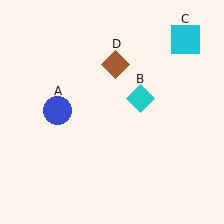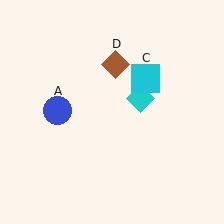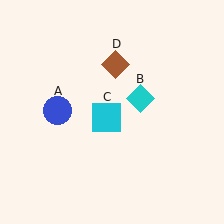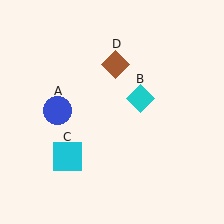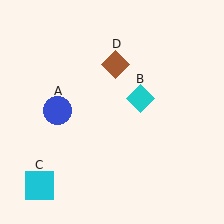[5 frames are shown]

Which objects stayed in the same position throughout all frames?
Blue circle (object A) and cyan diamond (object B) and brown diamond (object D) remained stationary.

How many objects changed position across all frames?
1 object changed position: cyan square (object C).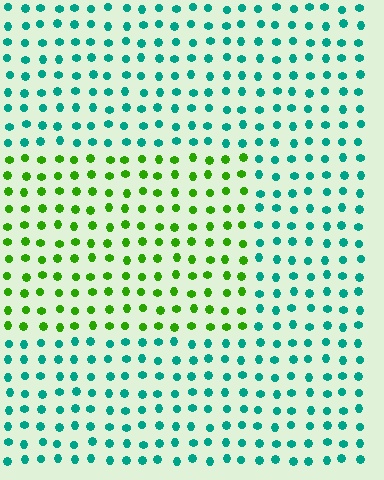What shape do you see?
I see a rectangle.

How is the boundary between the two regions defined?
The boundary is defined purely by a slight shift in hue (about 64 degrees). Spacing, size, and orientation are identical on both sides.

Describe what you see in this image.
The image is filled with small teal elements in a uniform arrangement. A rectangle-shaped region is visible where the elements are tinted to a slightly different hue, forming a subtle color boundary.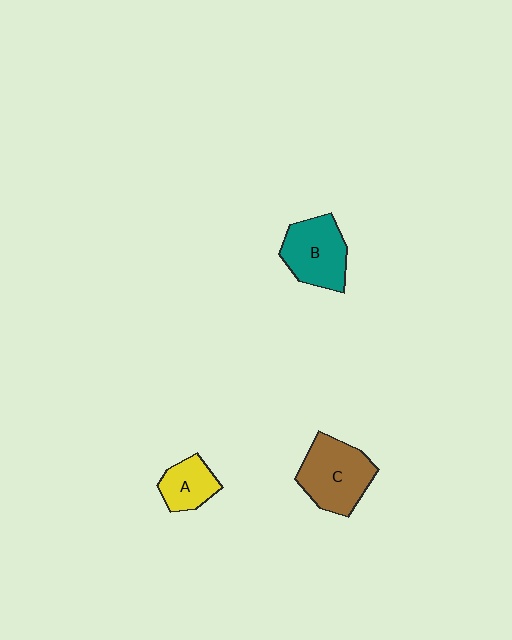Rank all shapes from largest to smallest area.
From largest to smallest: C (brown), B (teal), A (yellow).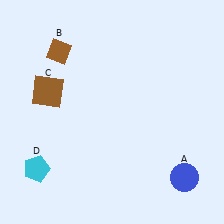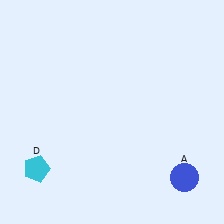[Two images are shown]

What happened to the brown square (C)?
The brown square (C) was removed in Image 2. It was in the top-left area of Image 1.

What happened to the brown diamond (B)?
The brown diamond (B) was removed in Image 2. It was in the top-left area of Image 1.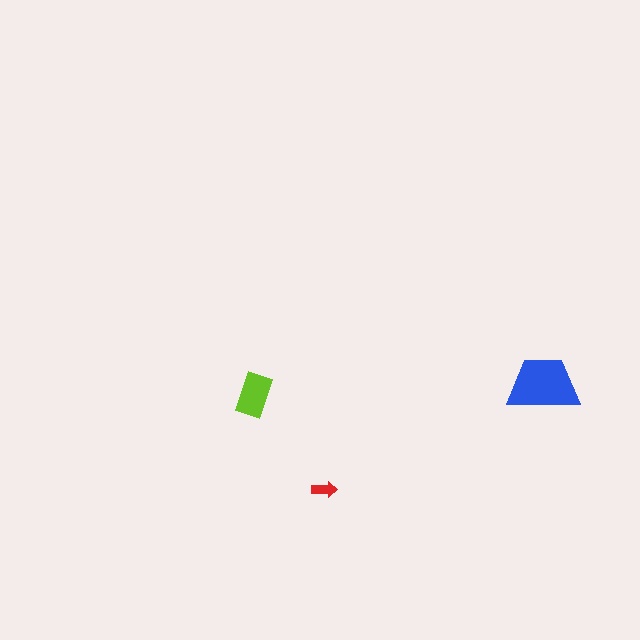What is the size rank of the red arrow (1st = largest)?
3rd.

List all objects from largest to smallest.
The blue trapezoid, the lime rectangle, the red arrow.